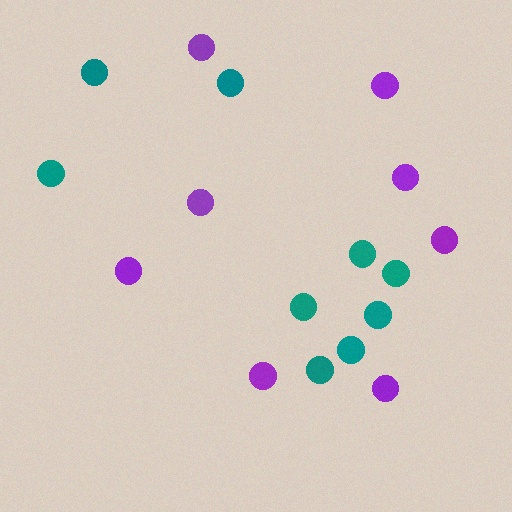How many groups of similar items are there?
There are 2 groups: one group of purple circles (8) and one group of teal circles (9).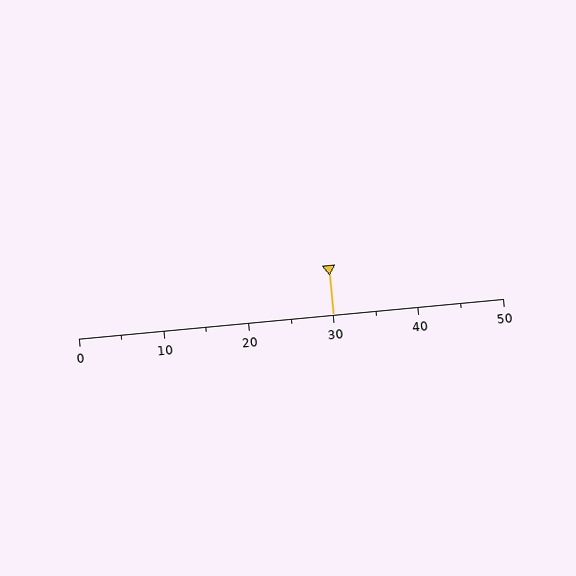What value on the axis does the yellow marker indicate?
The marker indicates approximately 30.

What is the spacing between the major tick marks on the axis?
The major ticks are spaced 10 apart.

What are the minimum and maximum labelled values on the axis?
The axis runs from 0 to 50.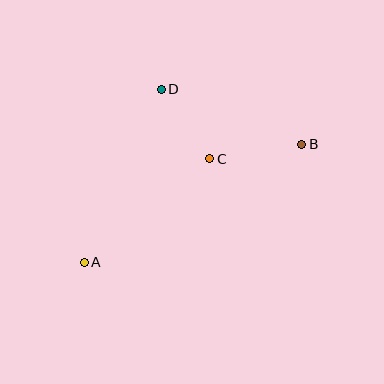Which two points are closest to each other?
Points C and D are closest to each other.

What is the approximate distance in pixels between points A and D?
The distance between A and D is approximately 189 pixels.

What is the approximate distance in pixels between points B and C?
The distance between B and C is approximately 93 pixels.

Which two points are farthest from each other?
Points A and B are farthest from each other.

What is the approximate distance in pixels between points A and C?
The distance between A and C is approximately 163 pixels.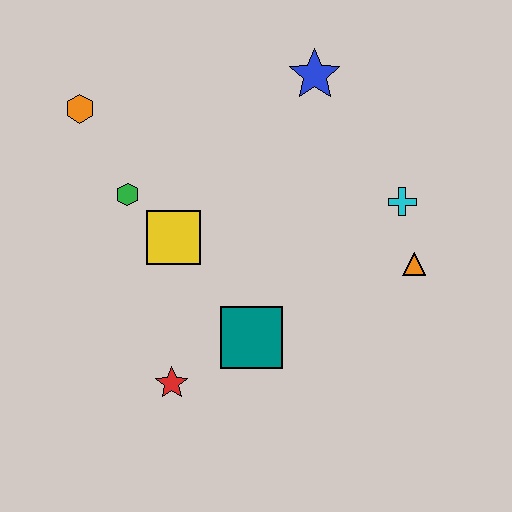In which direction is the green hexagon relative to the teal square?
The green hexagon is above the teal square.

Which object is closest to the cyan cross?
The orange triangle is closest to the cyan cross.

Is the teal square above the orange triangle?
No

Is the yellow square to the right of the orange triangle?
No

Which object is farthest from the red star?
The blue star is farthest from the red star.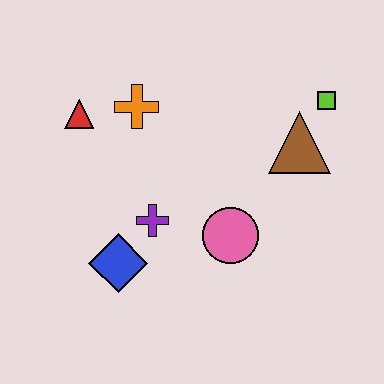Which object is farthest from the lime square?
The blue diamond is farthest from the lime square.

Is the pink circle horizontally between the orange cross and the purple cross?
No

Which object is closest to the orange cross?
The red triangle is closest to the orange cross.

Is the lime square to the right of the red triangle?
Yes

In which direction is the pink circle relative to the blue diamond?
The pink circle is to the right of the blue diamond.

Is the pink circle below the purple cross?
Yes